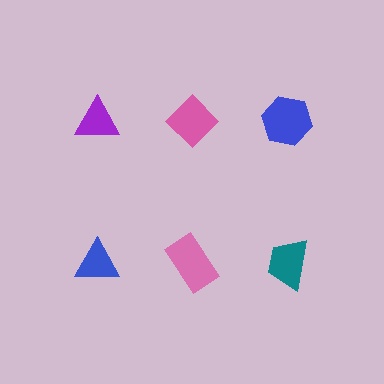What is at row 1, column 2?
A pink diamond.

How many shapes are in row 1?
3 shapes.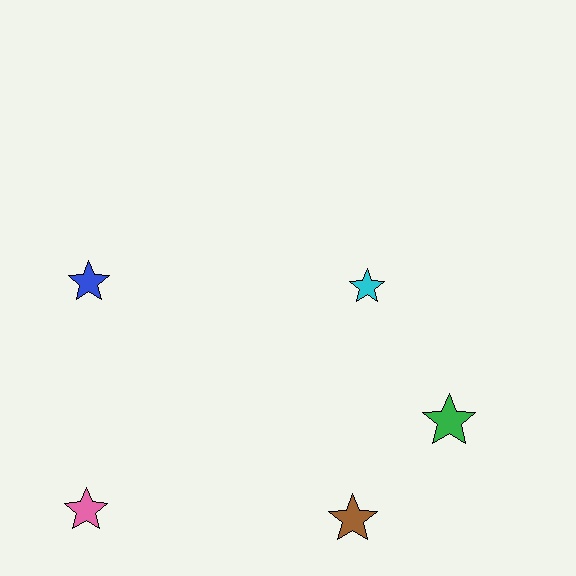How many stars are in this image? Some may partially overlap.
There are 5 stars.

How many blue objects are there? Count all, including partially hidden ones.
There is 1 blue object.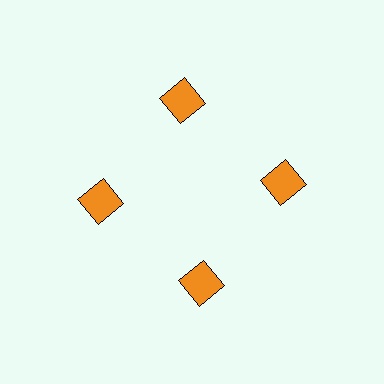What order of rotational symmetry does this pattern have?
This pattern has 4-fold rotational symmetry.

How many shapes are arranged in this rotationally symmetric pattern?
There are 4 shapes, arranged in 4 groups of 1.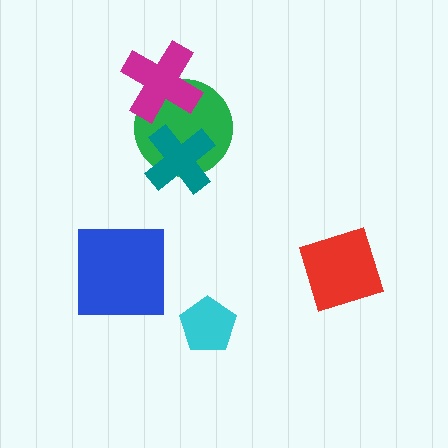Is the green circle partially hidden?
Yes, it is partially covered by another shape.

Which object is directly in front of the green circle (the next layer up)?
The teal cross is directly in front of the green circle.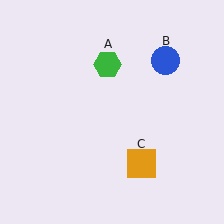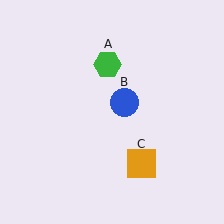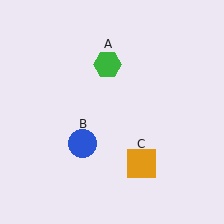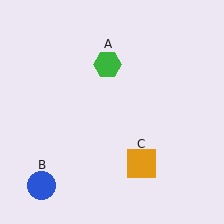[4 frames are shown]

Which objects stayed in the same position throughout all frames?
Green hexagon (object A) and orange square (object C) remained stationary.